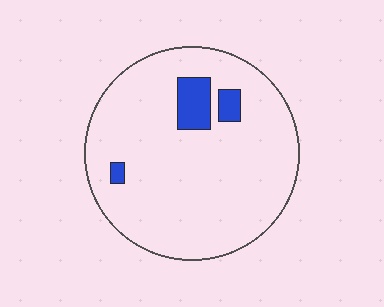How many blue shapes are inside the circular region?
3.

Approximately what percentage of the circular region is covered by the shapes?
Approximately 10%.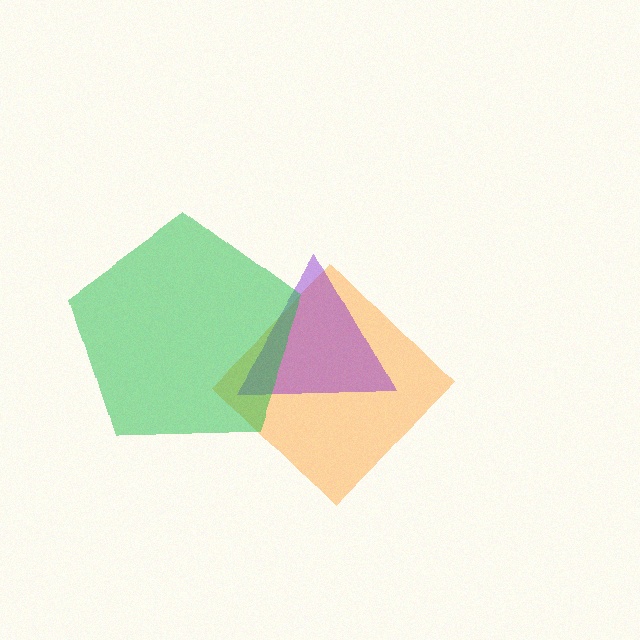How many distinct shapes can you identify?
There are 3 distinct shapes: an orange diamond, a purple triangle, a green pentagon.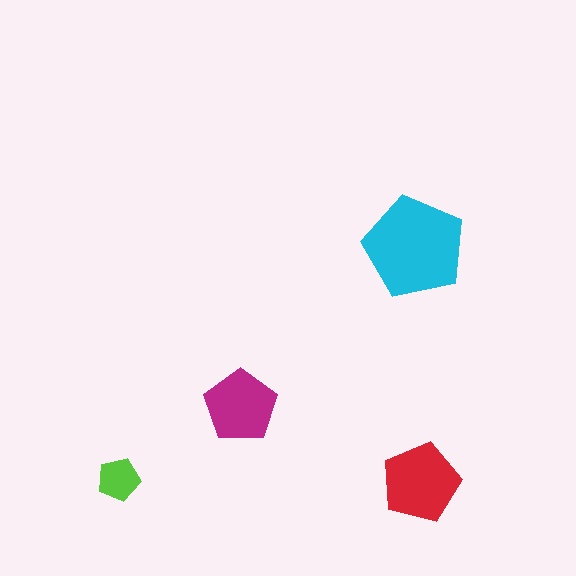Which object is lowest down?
The red pentagon is bottommost.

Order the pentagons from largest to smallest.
the cyan one, the red one, the magenta one, the lime one.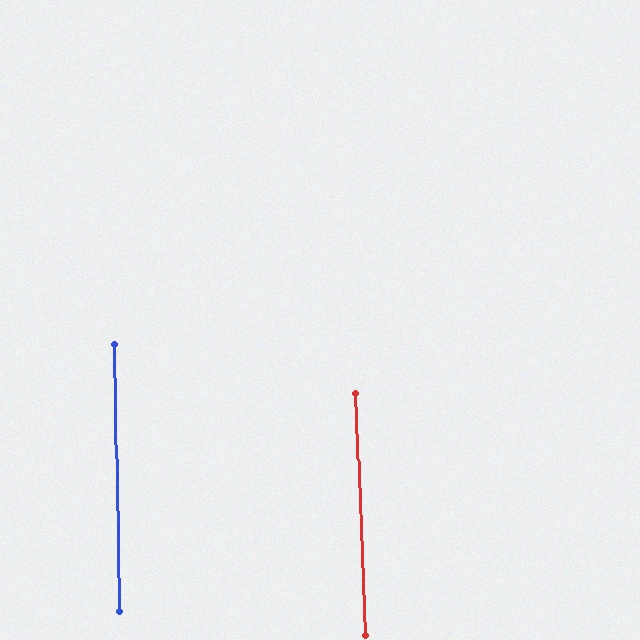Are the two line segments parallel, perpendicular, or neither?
Parallel — their directions differ by only 1.3°.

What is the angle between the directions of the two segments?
Approximately 1 degree.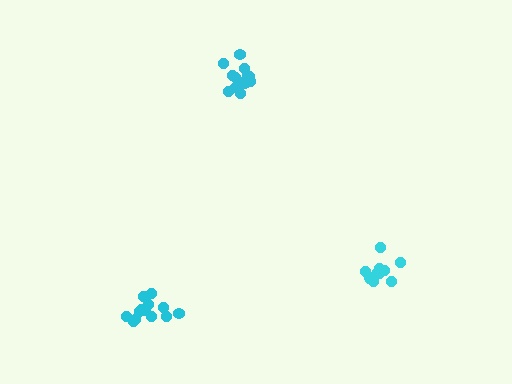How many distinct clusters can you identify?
There are 3 distinct clusters.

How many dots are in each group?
Group 1: 15 dots, Group 2: 13 dots, Group 3: 13 dots (41 total).